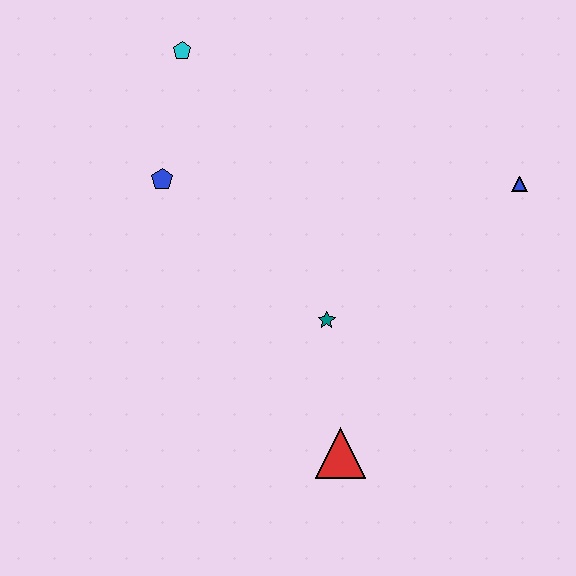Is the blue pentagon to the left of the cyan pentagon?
Yes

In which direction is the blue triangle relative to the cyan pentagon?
The blue triangle is to the right of the cyan pentagon.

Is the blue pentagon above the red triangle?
Yes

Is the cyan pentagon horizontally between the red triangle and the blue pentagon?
Yes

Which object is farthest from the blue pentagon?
The blue triangle is farthest from the blue pentagon.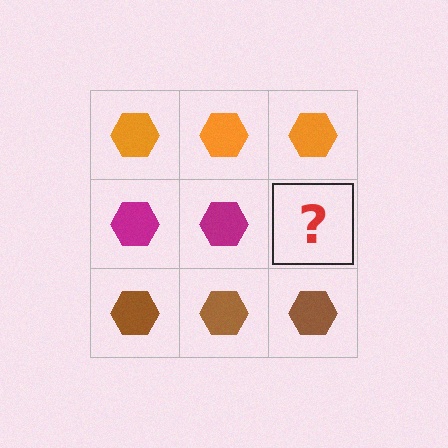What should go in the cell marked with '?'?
The missing cell should contain a magenta hexagon.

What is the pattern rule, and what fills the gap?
The rule is that each row has a consistent color. The gap should be filled with a magenta hexagon.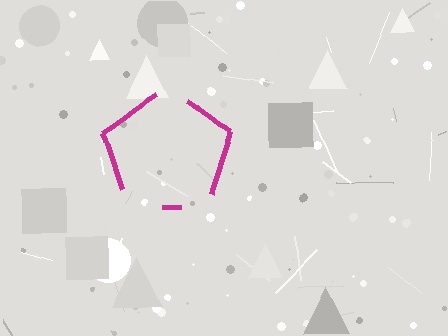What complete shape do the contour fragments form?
The contour fragments form a pentagon.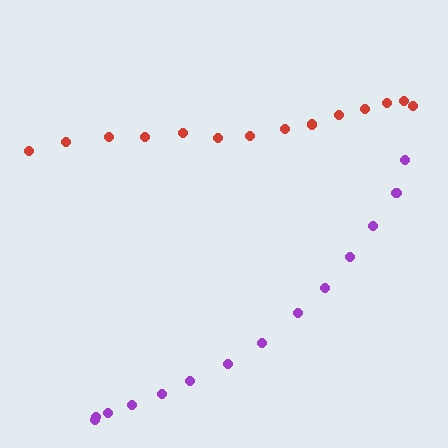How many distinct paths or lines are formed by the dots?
There are 2 distinct paths.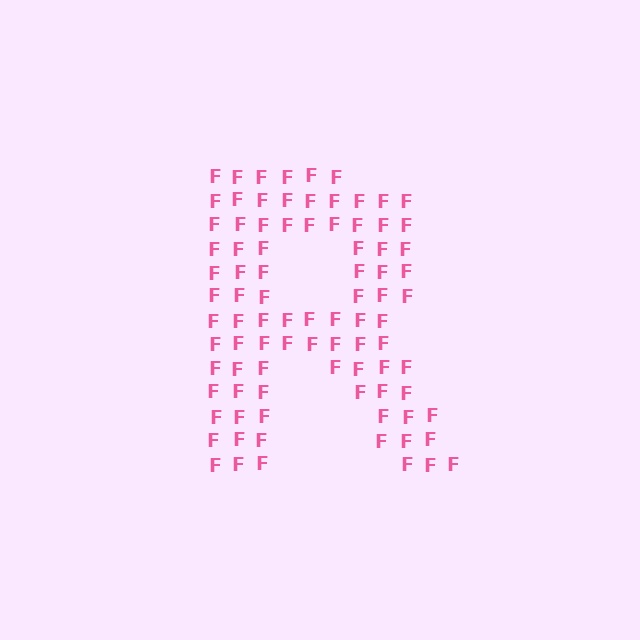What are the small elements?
The small elements are letter F's.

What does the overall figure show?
The overall figure shows the letter R.